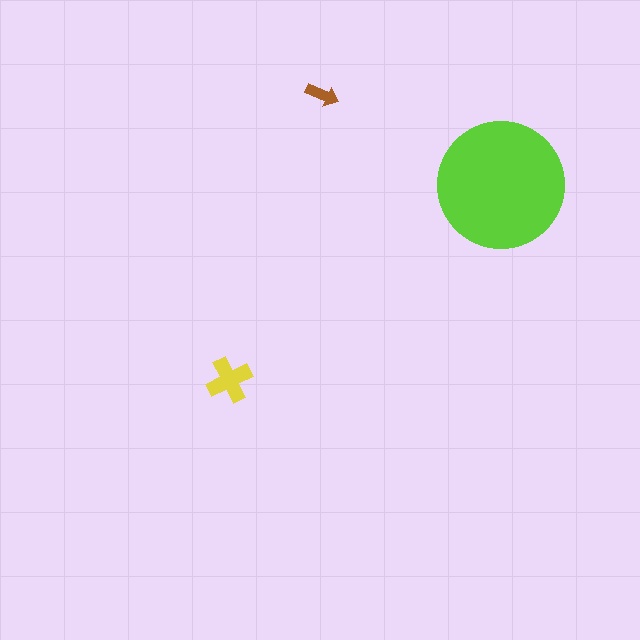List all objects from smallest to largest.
The brown arrow, the yellow cross, the lime circle.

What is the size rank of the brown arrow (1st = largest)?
3rd.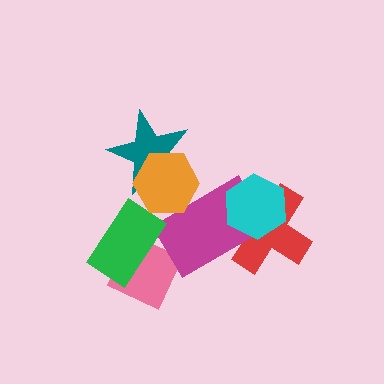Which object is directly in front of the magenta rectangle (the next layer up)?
The cyan hexagon is directly in front of the magenta rectangle.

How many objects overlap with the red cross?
2 objects overlap with the red cross.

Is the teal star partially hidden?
Yes, it is partially covered by another shape.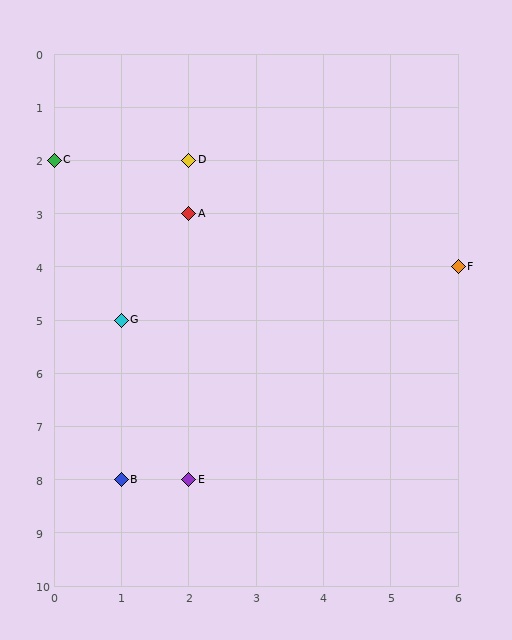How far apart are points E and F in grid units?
Points E and F are 4 columns and 4 rows apart (about 5.7 grid units diagonally).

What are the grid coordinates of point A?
Point A is at grid coordinates (2, 3).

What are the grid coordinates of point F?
Point F is at grid coordinates (6, 4).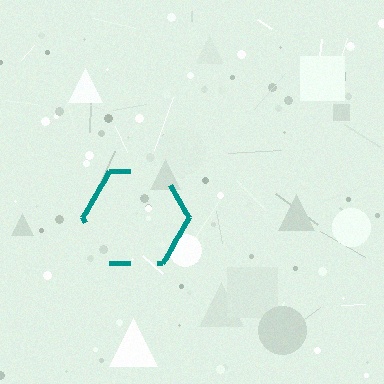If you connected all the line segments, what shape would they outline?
They would outline a hexagon.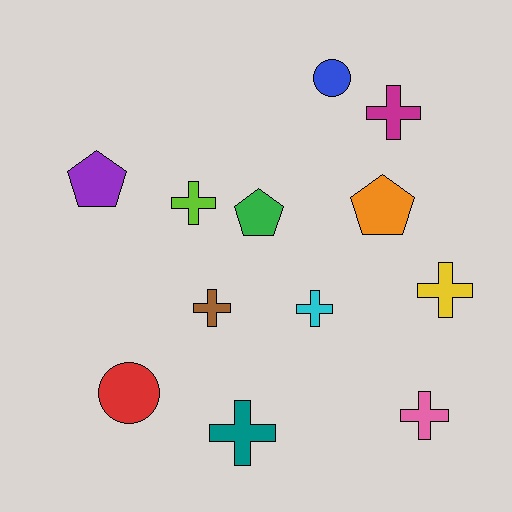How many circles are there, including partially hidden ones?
There are 2 circles.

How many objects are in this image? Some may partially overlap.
There are 12 objects.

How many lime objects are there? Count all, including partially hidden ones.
There is 1 lime object.